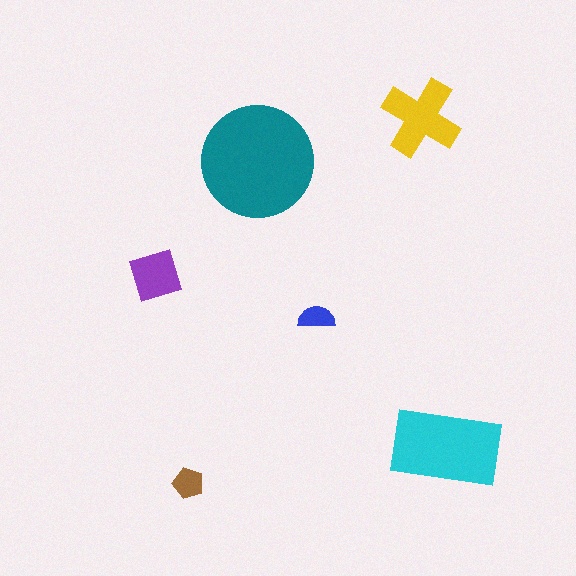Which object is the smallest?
The blue semicircle.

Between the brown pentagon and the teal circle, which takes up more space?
The teal circle.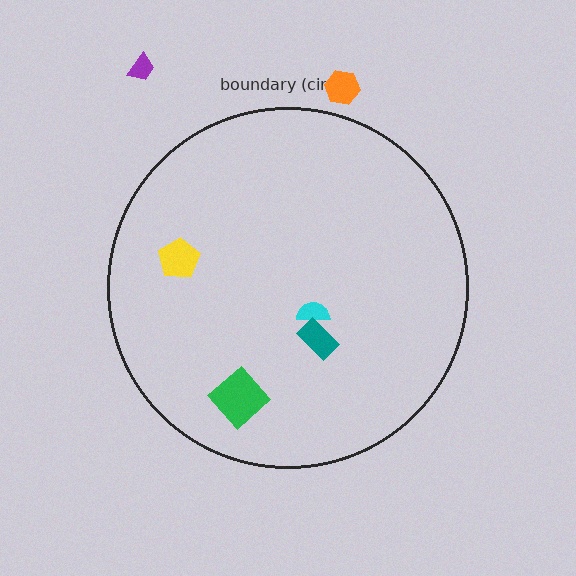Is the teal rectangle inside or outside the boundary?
Inside.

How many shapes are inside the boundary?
4 inside, 2 outside.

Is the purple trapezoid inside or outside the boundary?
Outside.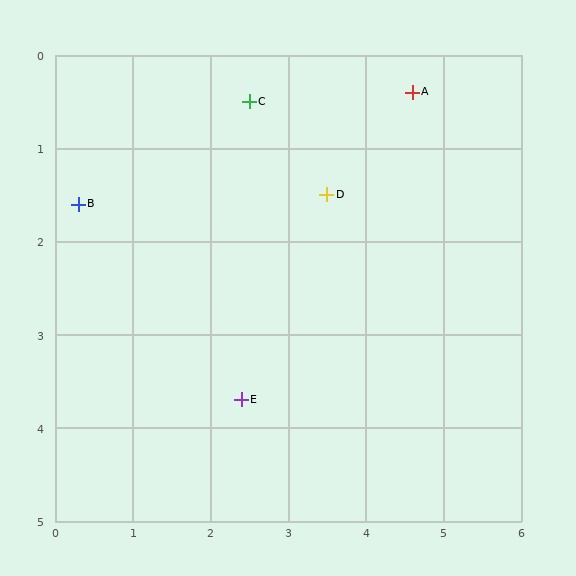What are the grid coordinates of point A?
Point A is at approximately (4.6, 0.4).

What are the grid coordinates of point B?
Point B is at approximately (0.3, 1.6).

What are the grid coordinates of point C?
Point C is at approximately (2.5, 0.5).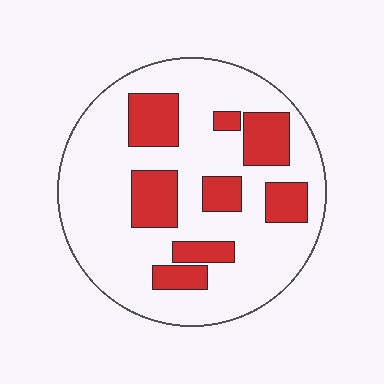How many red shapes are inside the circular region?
8.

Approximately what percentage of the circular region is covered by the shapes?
Approximately 25%.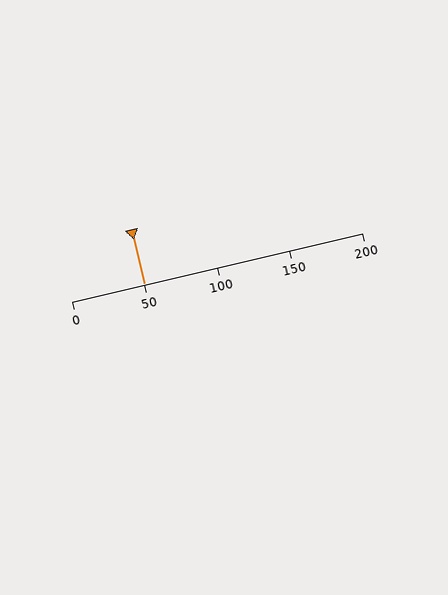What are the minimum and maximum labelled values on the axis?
The axis runs from 0 to 200.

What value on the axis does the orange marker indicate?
The marker indicates approximately 50.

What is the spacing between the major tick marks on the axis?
The major ticks are spaced 50 apart.